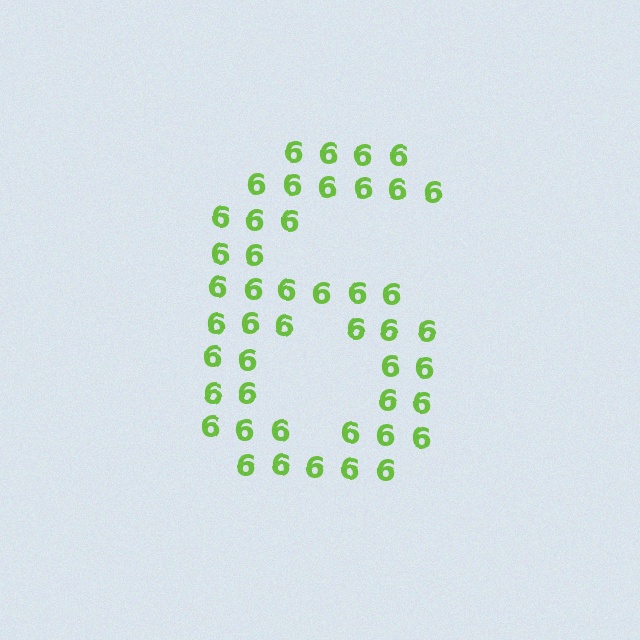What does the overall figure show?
The overall figure shows the digit 6.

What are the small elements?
The small elements are digit 6's.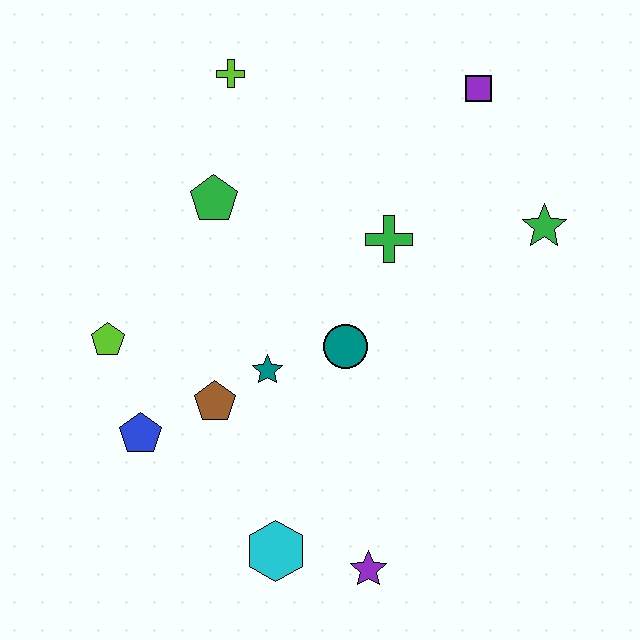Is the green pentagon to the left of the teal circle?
Yes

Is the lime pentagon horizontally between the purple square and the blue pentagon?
No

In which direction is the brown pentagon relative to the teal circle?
The brown pentagon is to the left of the teal circle.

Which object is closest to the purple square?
The green star is closest to the purple square.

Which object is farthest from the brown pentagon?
The purple square is farthest from the brown pentagon.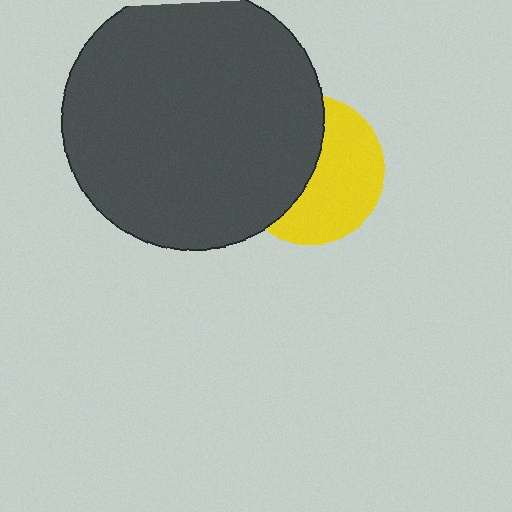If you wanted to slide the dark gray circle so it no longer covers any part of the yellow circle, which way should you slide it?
Slide it left — that is the most direct way to separate the two shapes.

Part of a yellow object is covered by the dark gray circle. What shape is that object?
It is a circle.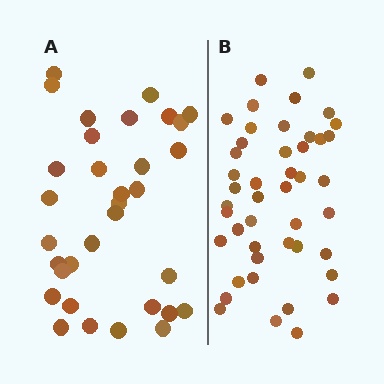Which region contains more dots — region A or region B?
Region B (the right region) has more dots.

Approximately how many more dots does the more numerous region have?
Region B has roughly 12 or so more dots than region A.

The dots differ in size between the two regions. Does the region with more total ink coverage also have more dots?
No. Region A has more total ink coverage because its dots are larger, but region B actually contains more individual dots. Total area can be misleading — the number of items is what matters here.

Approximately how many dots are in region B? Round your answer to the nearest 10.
About 40 dots. (The exact count is 45, which rounds to 40.)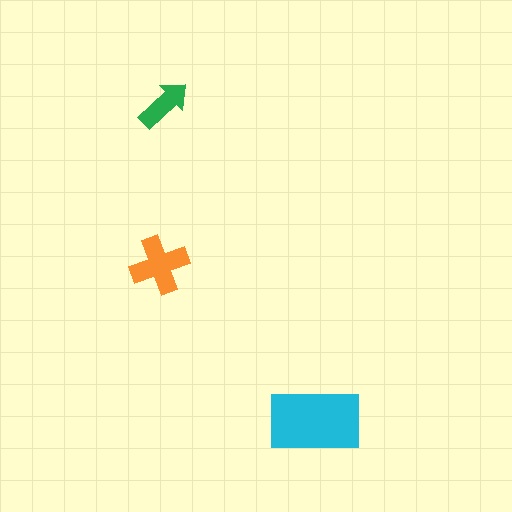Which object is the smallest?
The green arrow.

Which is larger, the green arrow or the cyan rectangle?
The cyan rectangle.